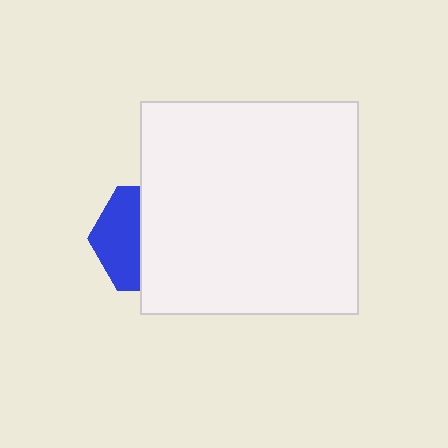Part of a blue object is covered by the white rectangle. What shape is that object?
It is a hexagon.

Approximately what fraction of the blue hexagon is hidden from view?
Roughly 59% of the blue hexagon is hidden behind the white rectangle.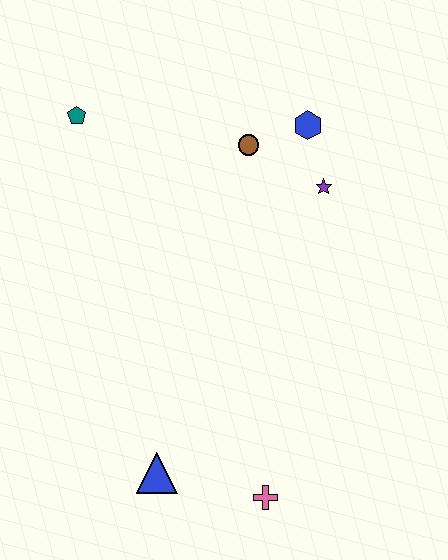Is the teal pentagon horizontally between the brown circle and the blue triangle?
No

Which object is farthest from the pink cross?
The teal pentagon is farthest from the pink cross.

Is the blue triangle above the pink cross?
Yes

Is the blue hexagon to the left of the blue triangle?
No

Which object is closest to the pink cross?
The blue triangle is closest to the pink cross.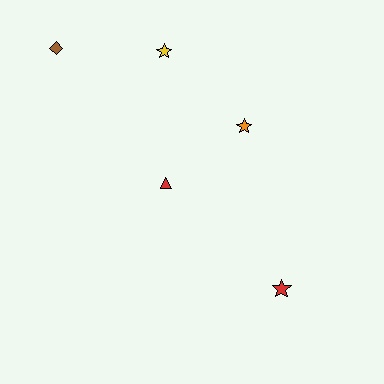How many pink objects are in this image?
There are no pink objects.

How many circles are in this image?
There are no circles.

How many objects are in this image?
There are 5 objects.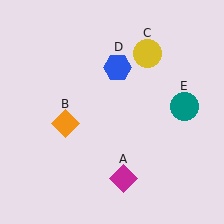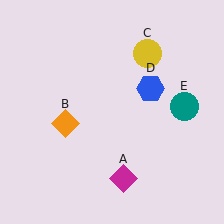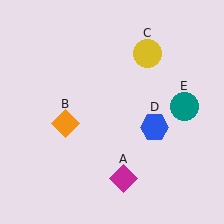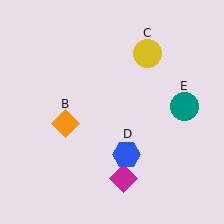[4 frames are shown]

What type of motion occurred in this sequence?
The blue hexagon (object D) rotated clockwise around the center of the scene.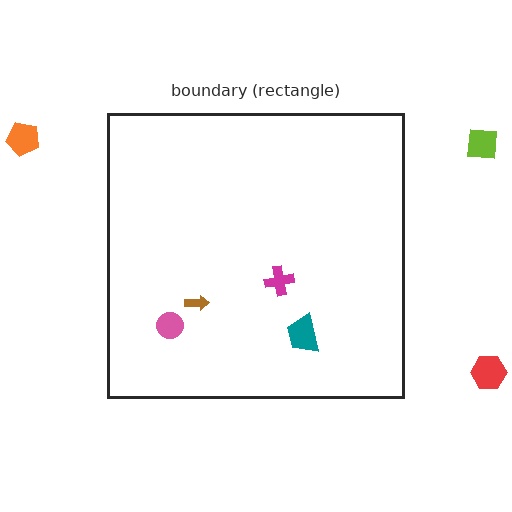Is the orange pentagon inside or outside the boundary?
Outside.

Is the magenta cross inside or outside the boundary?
Inside.